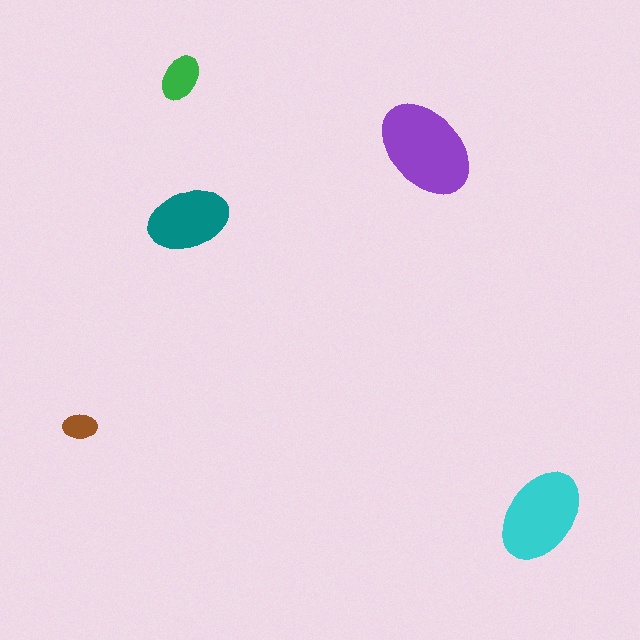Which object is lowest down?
The cyan ellipse is bottommost.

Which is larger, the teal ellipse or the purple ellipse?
The purple one.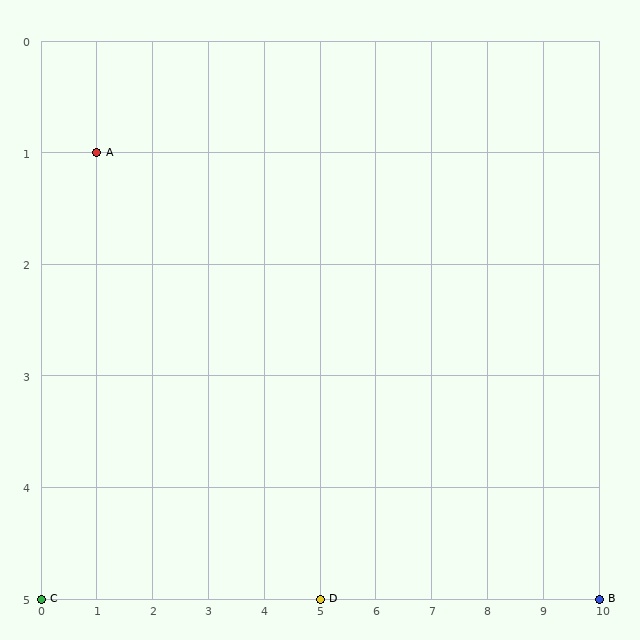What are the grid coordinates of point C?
Point C is at grid coordinates (0, 5).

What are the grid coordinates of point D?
Point D is at grid coordinates (5, 5).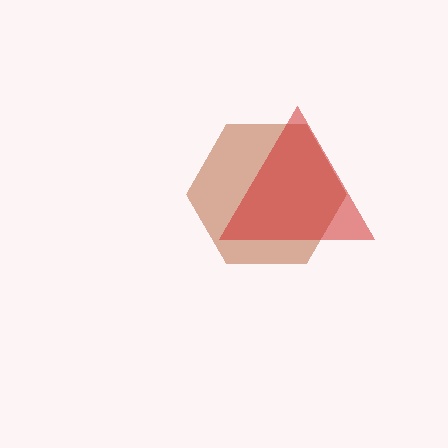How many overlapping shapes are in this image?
There are 2 overlapping shapes in the image.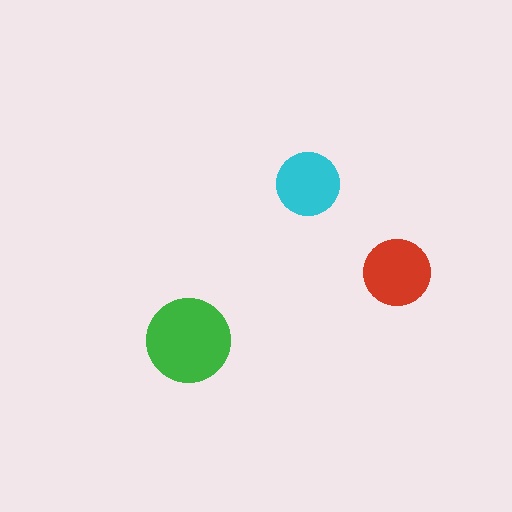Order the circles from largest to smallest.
the green one, the red one, the cyan one.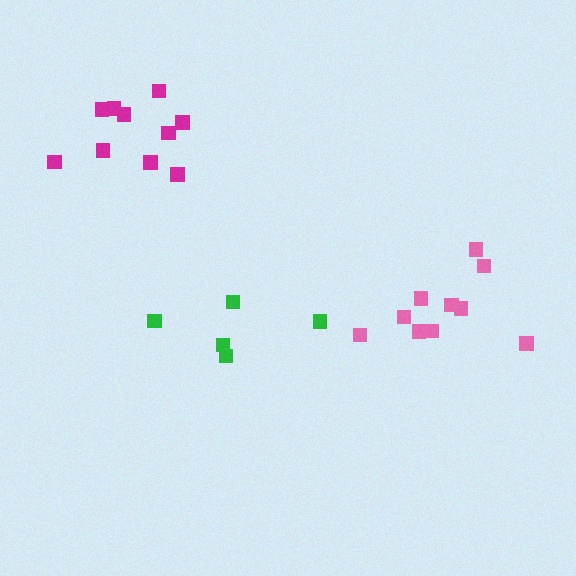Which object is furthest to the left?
The magenta cluster is leftmost.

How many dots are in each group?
Group 1: 10 dots, Group 2: 10 dots, Group 3: 5 dots (25 total).